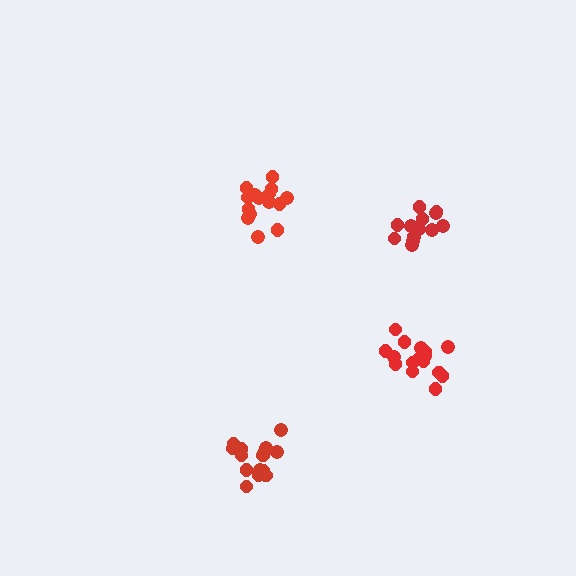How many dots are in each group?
Group 1: 17 dots, Group 2: 14 dots, Group 3: 15 dots, Group 4: 16 dots (62 total).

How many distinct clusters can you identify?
There are 4 distinct clusters.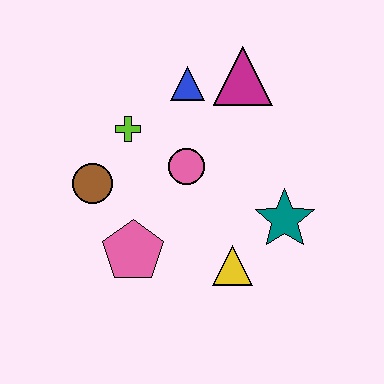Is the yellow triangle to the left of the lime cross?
No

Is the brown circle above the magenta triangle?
No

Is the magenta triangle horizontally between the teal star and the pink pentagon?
Yes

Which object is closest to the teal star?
The yellow triangle is closest to the teal star.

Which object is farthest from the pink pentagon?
The magenta triangle is farthest from the pink pentagon.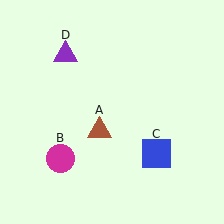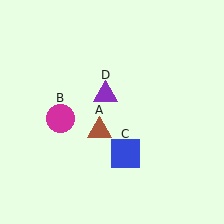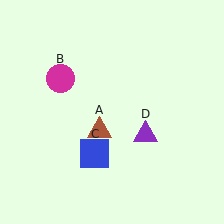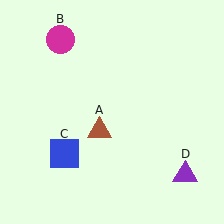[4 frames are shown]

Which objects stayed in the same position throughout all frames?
Brown triangle (object A) remained stationary.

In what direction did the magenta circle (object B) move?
The magenta circle (object B) moved up.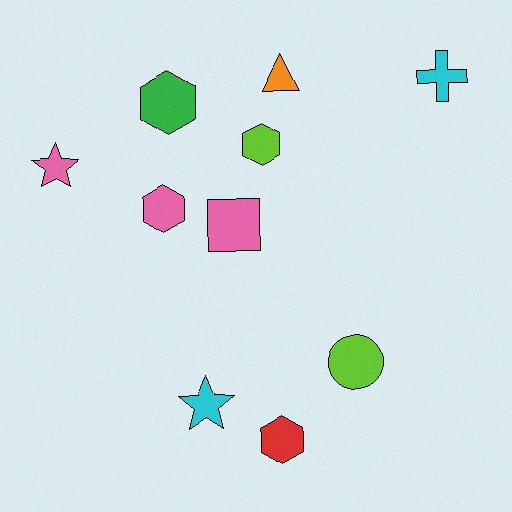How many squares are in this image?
There is 1 square.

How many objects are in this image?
There are 10 objects.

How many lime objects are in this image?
There are 2 lime objects.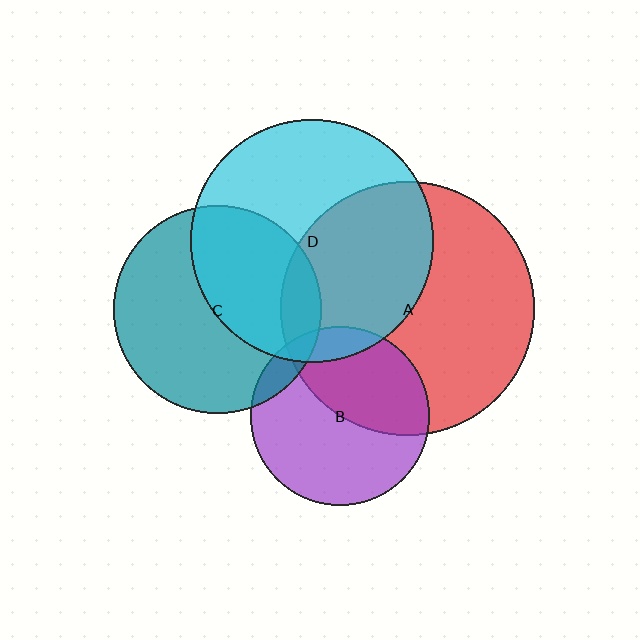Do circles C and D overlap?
Yes.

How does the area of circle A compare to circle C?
Approximately 1.5 times.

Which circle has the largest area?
Circle A (red).